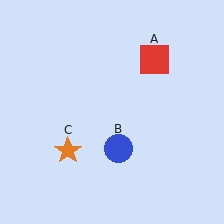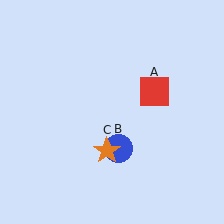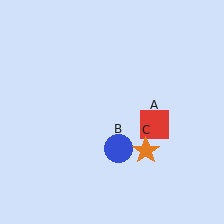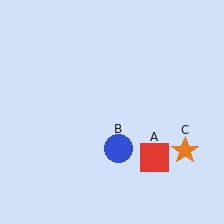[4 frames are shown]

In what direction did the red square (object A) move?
The red square (object A) moved down.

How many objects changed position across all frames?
2 objects changed position: red square (object A), orange star (object C).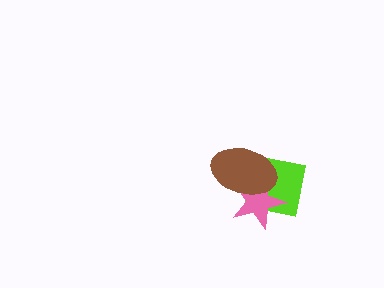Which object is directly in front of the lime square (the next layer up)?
The pink star is directly in front of the lime square.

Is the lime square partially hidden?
Yes, it is partially covered by another shape.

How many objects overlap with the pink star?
2 objects overlap with the pink star.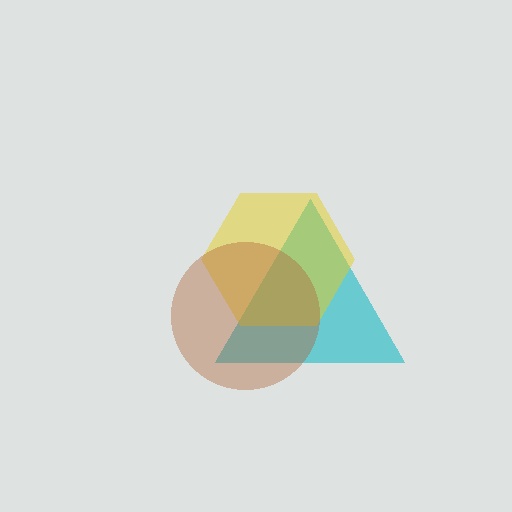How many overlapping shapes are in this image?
There are 3 overlapping shapes in the image.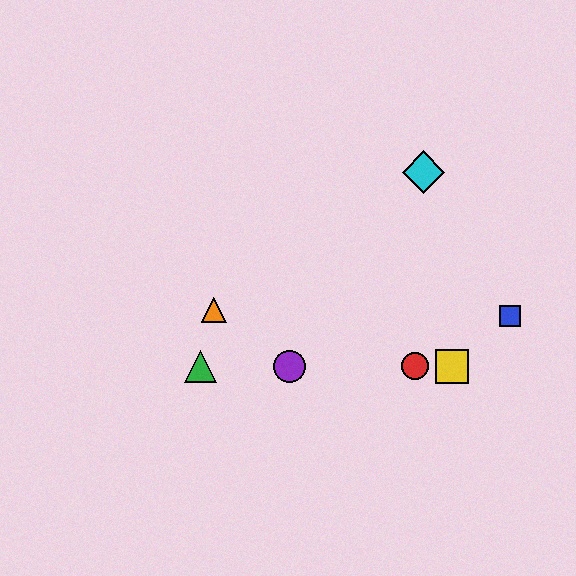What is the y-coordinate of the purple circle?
The purple circle is at y≈366.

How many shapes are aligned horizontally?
4 shapes (the red circle, the green triangle, the yellow square, the purple circle) are aligned horizontally.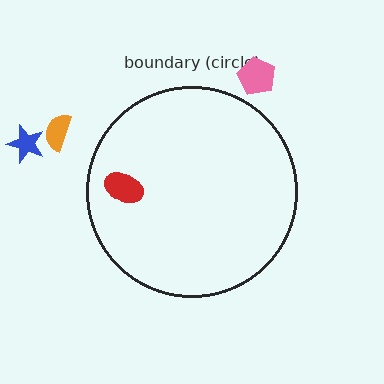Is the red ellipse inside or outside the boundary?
Inside.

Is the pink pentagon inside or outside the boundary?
Outside.